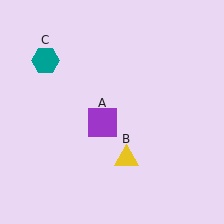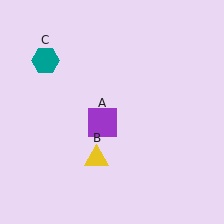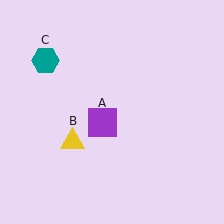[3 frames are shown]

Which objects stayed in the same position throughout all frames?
Purple square (object A) and teal hexagon (object C) remained stationary.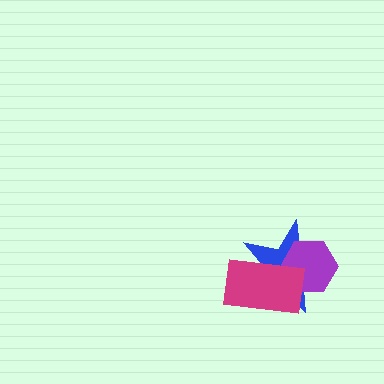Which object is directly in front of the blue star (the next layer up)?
The purple hexagon is directly in front of the blue star.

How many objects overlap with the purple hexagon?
2 objects overlap with the purple hexagon.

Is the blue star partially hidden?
Yes, it is partially covered by another shape.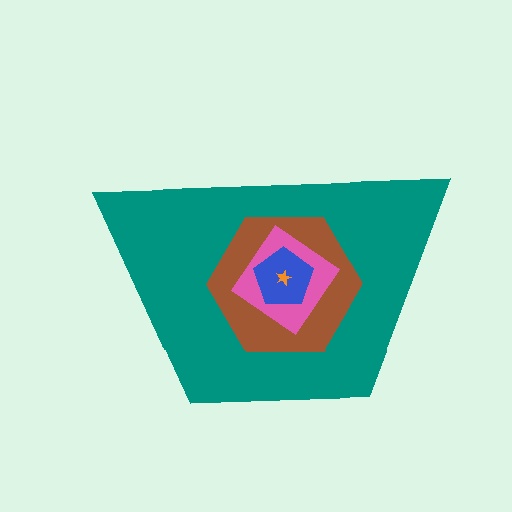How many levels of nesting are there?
5.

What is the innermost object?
The orange star.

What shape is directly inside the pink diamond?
The blue pentagon.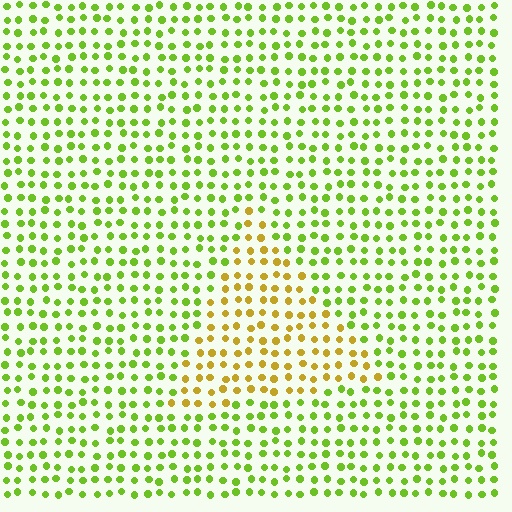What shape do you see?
I see a triangle.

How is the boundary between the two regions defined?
The boundary is defined purely by a slight shift in hue (about 44 degrees). Spacing, size, and orientation are identical on both sides.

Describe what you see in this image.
The image is filled with small lime elements in a uniform arrangement. A triangle-shaped region is visible where the elements are tinted to a slightly different hue, forming a subtle color boundary.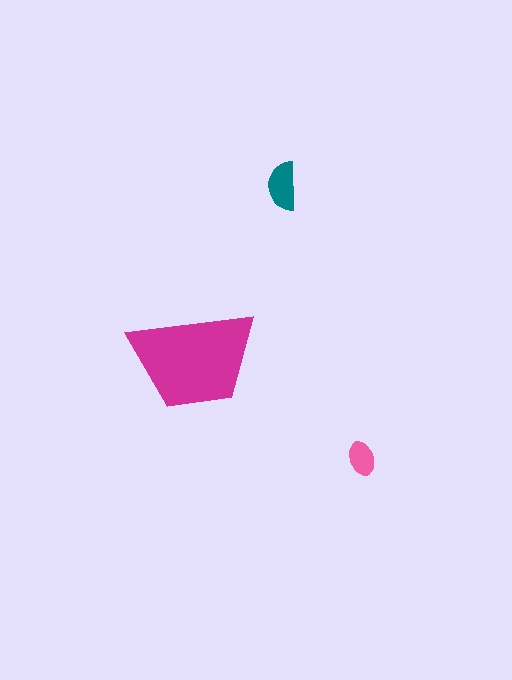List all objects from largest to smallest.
The magenta trapezoid, the teal semicircle, the pink ellipse.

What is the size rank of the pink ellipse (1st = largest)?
3rd.